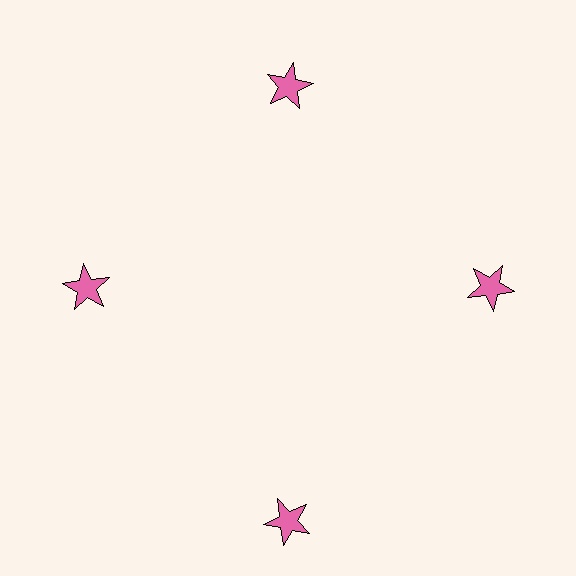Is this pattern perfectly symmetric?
No. The 4 pink stars are arranged in a ring, but one element near the 6 o'clock position is pushed outward from the center, breaking the 4-fold rotational symmetry.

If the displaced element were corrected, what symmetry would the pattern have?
It would have 4-fold rotational symmetry — the pattern would map onto itself every 90 degrees.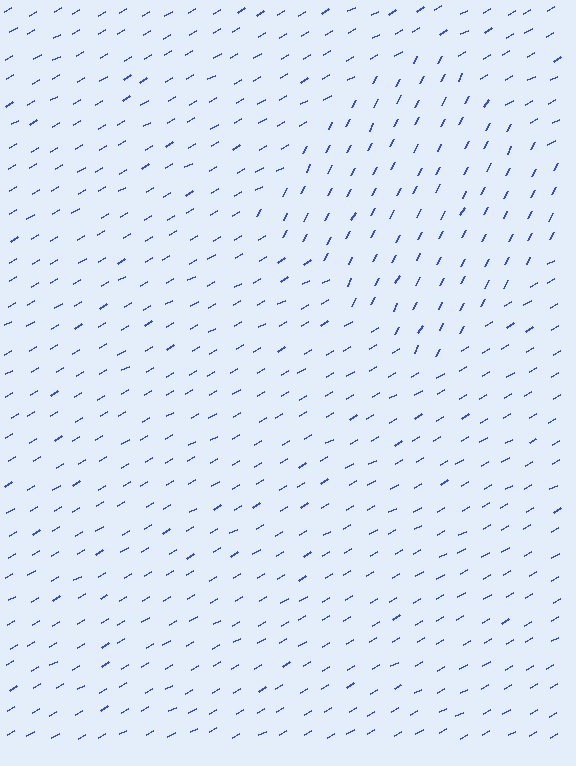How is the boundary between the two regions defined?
The boundary is defined purely by a change in line orientation (approximately 32 degrees difference). All lines are the same color and thickness.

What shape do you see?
I see a diamond.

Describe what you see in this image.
The image is filled with small blue line segments. A diamond region in the image has lines oriented differently from the surrounding lines, creating a visible texture boundary.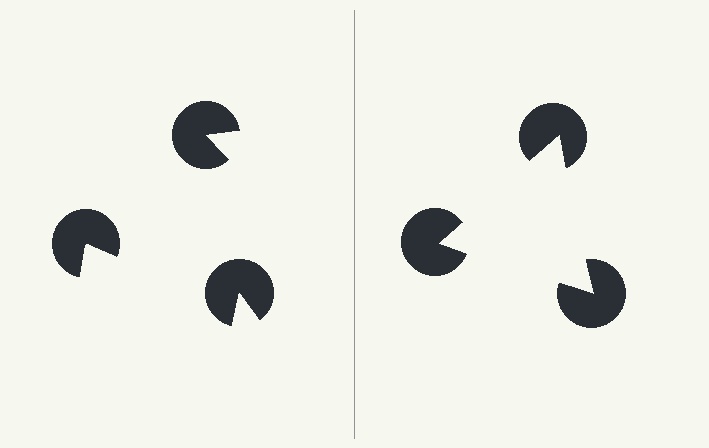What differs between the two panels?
The pac-man discs are positioned identically on both sides; only the wedge orientations differ. On the right they align to a triangle; on the left they are misaligned.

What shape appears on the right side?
An illusory triangle.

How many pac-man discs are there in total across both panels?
6 — 3 on each side.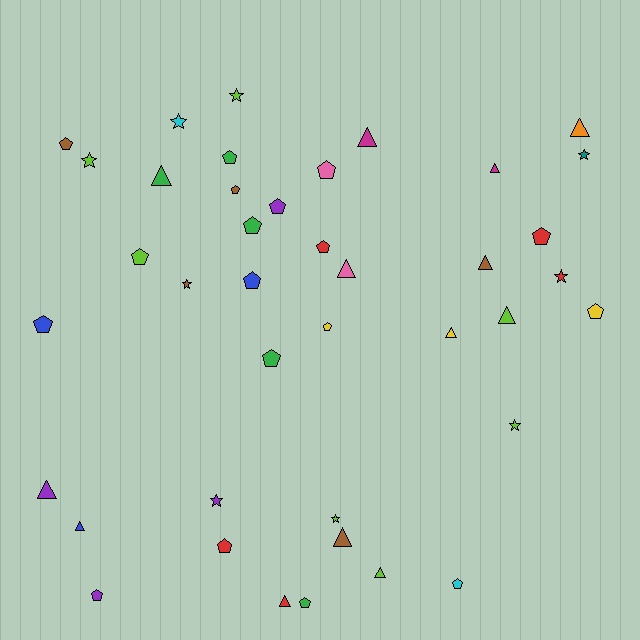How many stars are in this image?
There are 9 stars.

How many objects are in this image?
There are 40 objects.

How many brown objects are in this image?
There are 5 brown objects.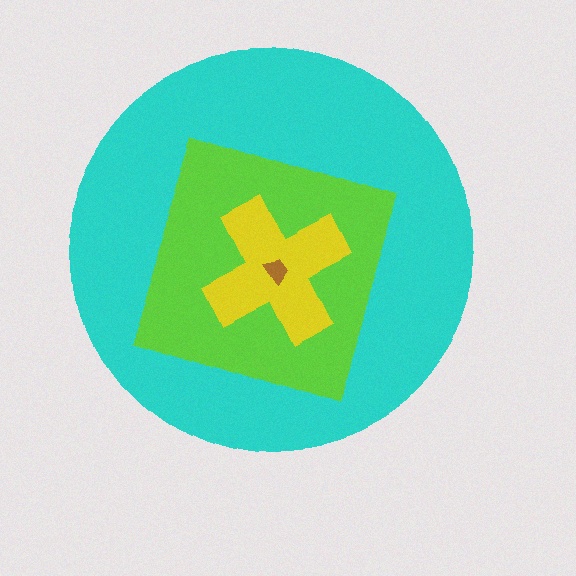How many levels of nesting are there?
4.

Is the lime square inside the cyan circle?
Yes.